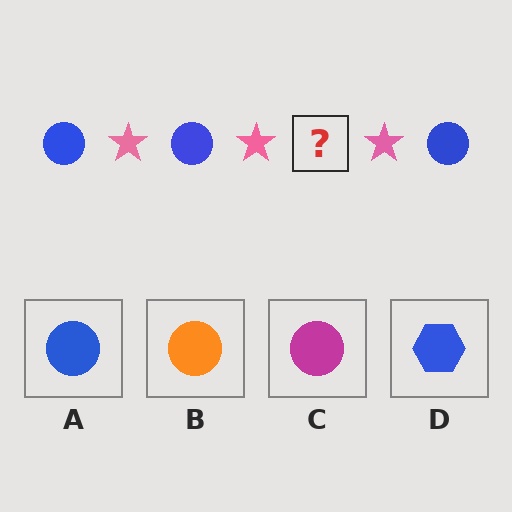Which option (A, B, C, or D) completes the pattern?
A.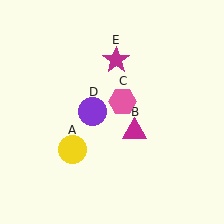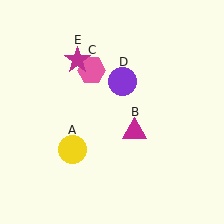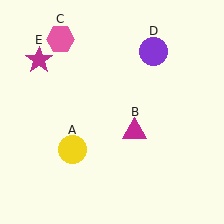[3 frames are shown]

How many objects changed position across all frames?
3 objects changed position: pink hexagon (object C), purple circle (object D), magenta star (object E).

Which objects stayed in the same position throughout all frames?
Yellow circle (object A) and magenta triangle (object B) remained stationary.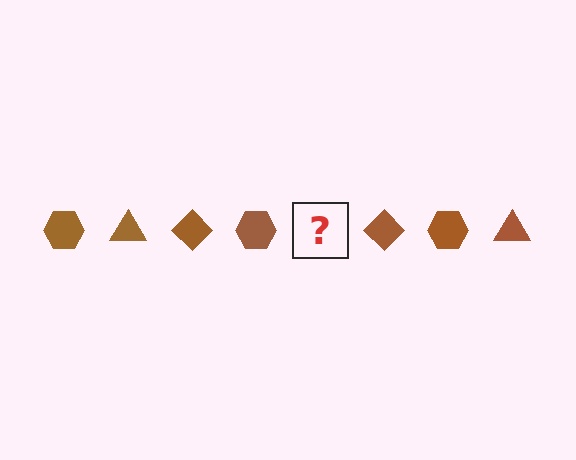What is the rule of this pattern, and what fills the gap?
The rule is that the pattern cycles through hexagon, triangle, diamond shapes in brown. The gap should be filled with a brown triangle.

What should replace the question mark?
The question mark should be replaced with a brown triangle.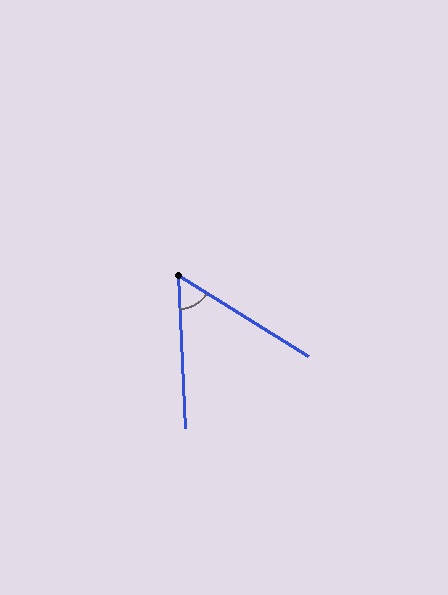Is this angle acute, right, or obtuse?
It is acute.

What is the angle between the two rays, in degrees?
Approximately 56 degrees.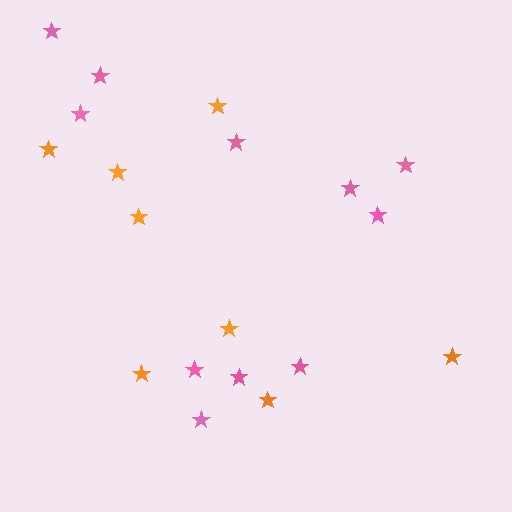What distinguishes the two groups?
There are 2 groups: one group of orange stars (8) and one group of pink stars (11).